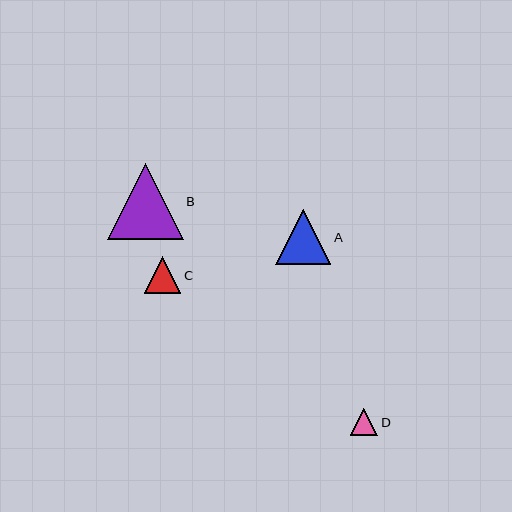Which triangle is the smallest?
Triangle D is the smallest with a size of approximately 27 pixels.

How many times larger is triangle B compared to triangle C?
Triangle B is approximately 2.1 times the size of triangle C.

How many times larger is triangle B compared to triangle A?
Triangle B is approximately 1.4 times the size of triangle A.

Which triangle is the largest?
Triangle B is the largest with a size of approximately 76 pixels.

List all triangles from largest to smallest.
From largest to smallest: B, A, C, D.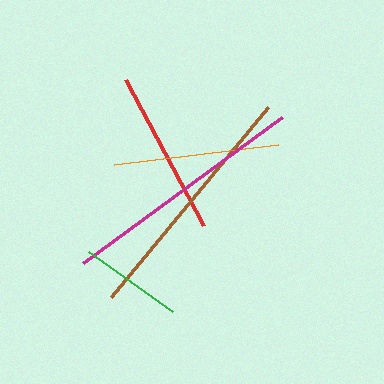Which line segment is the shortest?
The green line is the shortest at approximately 103 pixels.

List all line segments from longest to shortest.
From longest to shortest: magenta, brown, red, orange, green.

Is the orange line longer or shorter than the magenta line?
The magenta line is longer than the orange line.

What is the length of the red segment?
The red segment is approximately 166 pixels long.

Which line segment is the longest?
The magenta line is the longest at approximately 247 pixels.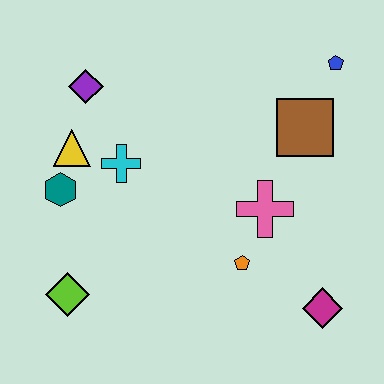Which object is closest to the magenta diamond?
The orange pentagon is closest to the magenta diamond.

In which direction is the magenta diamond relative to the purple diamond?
The magenta diamond is to the right of the purple diamond.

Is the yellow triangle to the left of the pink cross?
Yes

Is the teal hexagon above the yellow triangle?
No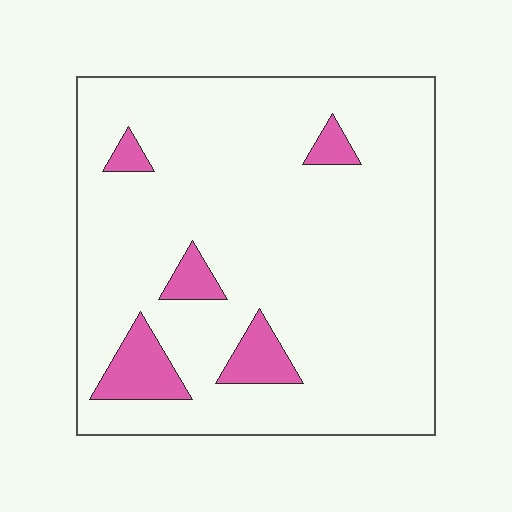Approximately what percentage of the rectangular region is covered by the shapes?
Approximately 10%.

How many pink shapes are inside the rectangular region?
5.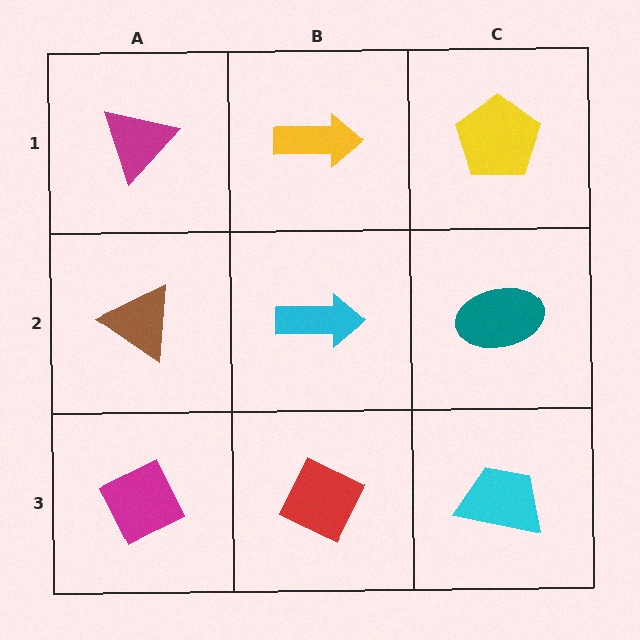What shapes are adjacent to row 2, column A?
A magenta triangle (row 1, column A), a magenta diamond (row 3, column A), a cyan arrow (row 2, column B).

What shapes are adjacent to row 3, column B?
A cyan arrow (row 2, column B), a magenta diamond (row 3, column A), a cyan trapezoid (row 3, column C).